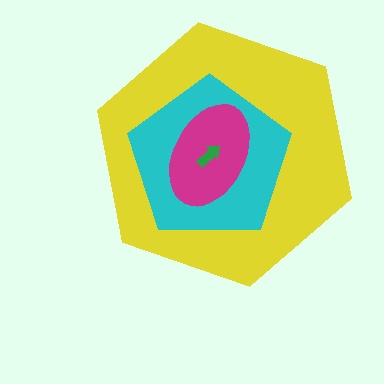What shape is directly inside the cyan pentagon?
The magenta ellipse.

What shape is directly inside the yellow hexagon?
The cyan pentagon.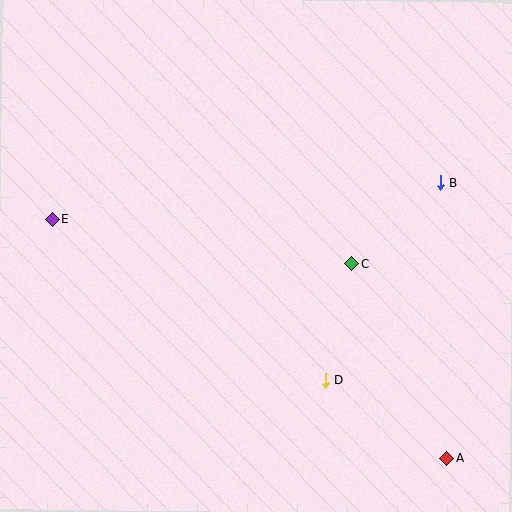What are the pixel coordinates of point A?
Point A is at (447, 458).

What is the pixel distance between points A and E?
The distance between A and E is 461 pixels.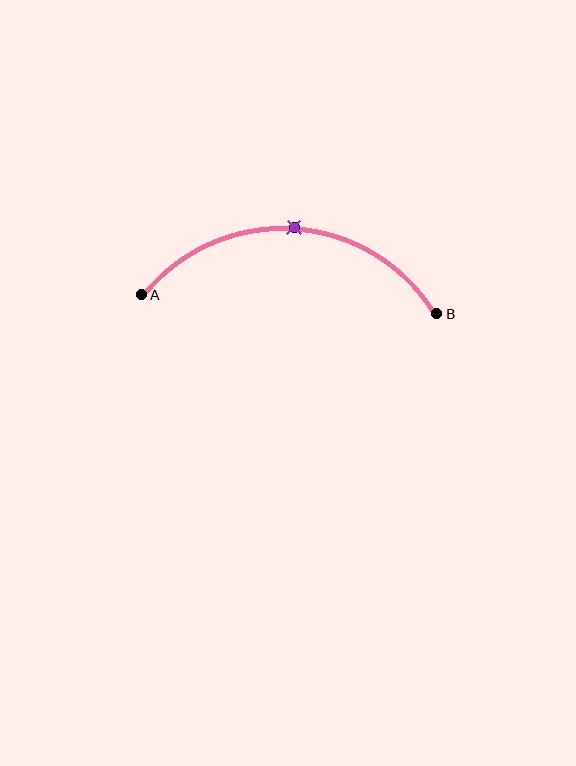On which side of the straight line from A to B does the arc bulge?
The arc bulges above the straight line connecting A and B.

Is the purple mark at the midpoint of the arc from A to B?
Yes. The purple mark lies on the arc at equal arc-length from both A and B — it is the arc midpoint.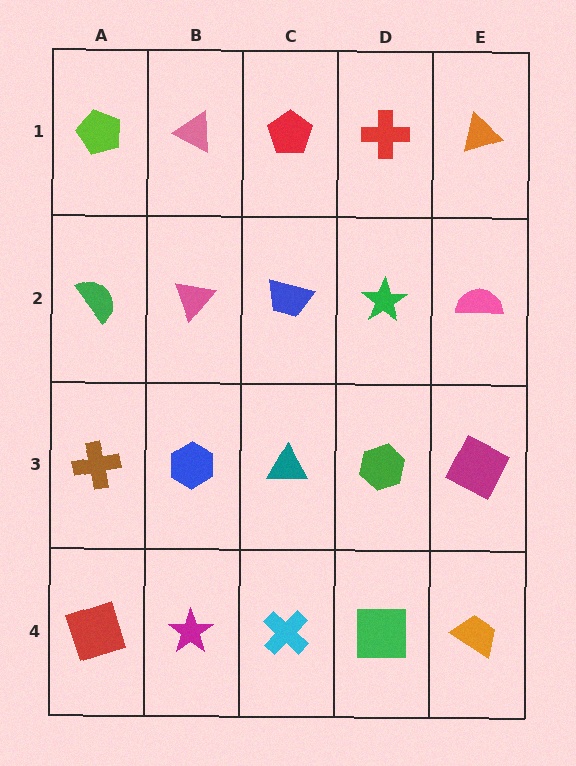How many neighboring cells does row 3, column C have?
4.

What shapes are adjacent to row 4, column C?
A teal triangle (row 3, column C), a magenta star (row 4, column B), a green square (row 4, column D).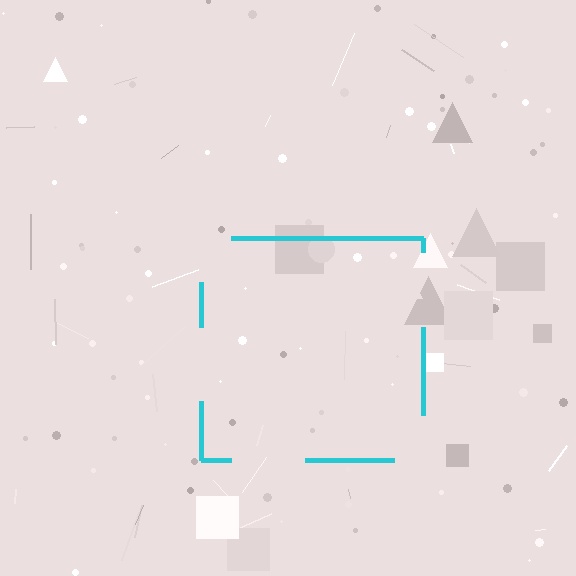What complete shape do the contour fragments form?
The contour fragments form a square.